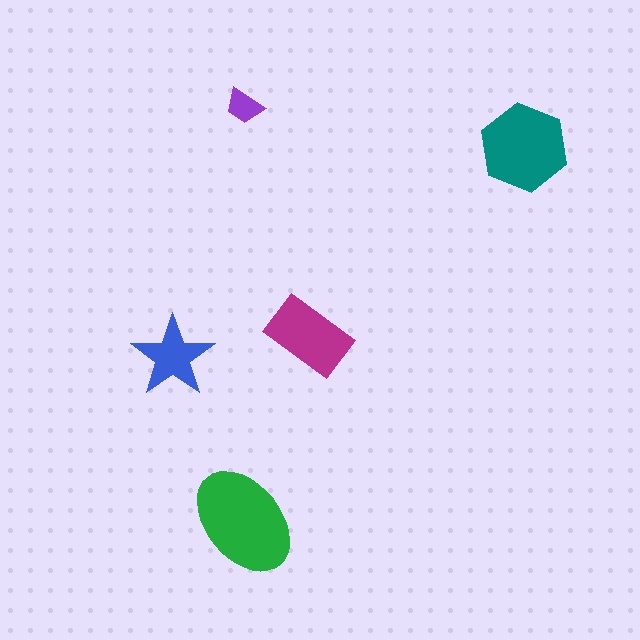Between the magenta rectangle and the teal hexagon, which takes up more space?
The teal hexagon.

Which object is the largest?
The green ellipse.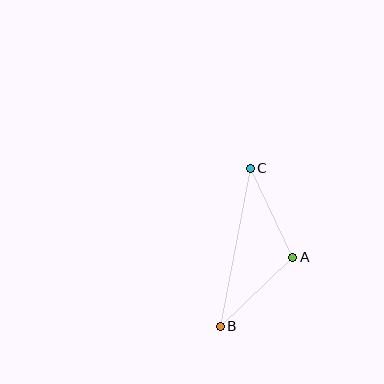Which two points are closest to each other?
Points A and C are closest to each other.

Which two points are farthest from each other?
Points B and C are farthest from each other.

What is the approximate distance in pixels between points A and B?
The distance between A and B is approximately 100 pixels.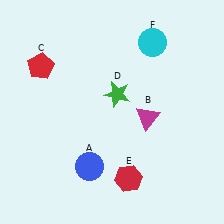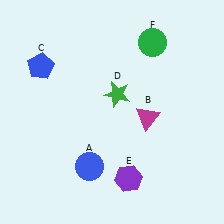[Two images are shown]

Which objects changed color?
C changed from red to blue. E changed from red to purple. F changed from cyan to green.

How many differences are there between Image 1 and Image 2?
There are 3 differences between the two images.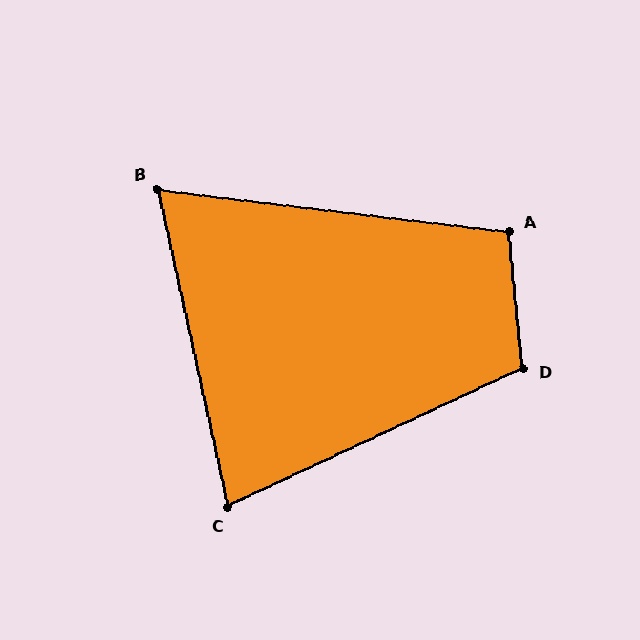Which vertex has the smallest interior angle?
B, at approximately 71 degrees.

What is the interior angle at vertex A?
Approximately 103 degrees (obtuse).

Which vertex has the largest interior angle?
D, at approximately 109 degrees.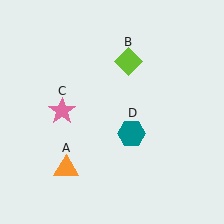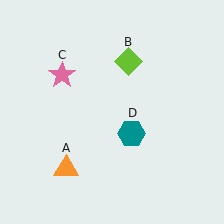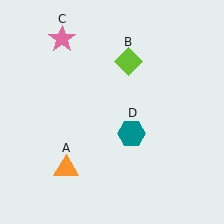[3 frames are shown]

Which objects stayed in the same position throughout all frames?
Orange triangle (object A) and lime diamond (object B) and teal hexagon (object D) remained stationary.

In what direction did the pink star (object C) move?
The pink star (object C) moved up.